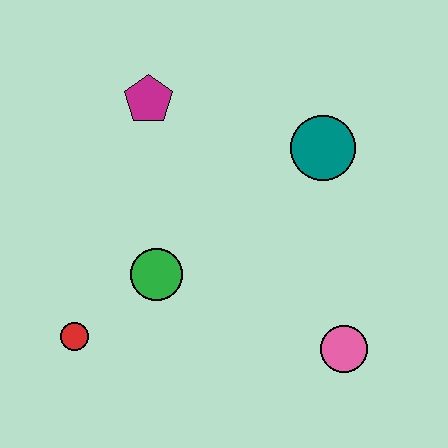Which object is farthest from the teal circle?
The red circle is farthest from the teal circle.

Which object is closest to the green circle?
The red circle is closest to the green circle.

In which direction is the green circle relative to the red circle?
The green circle is to the right of the red circle.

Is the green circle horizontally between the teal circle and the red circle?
Yes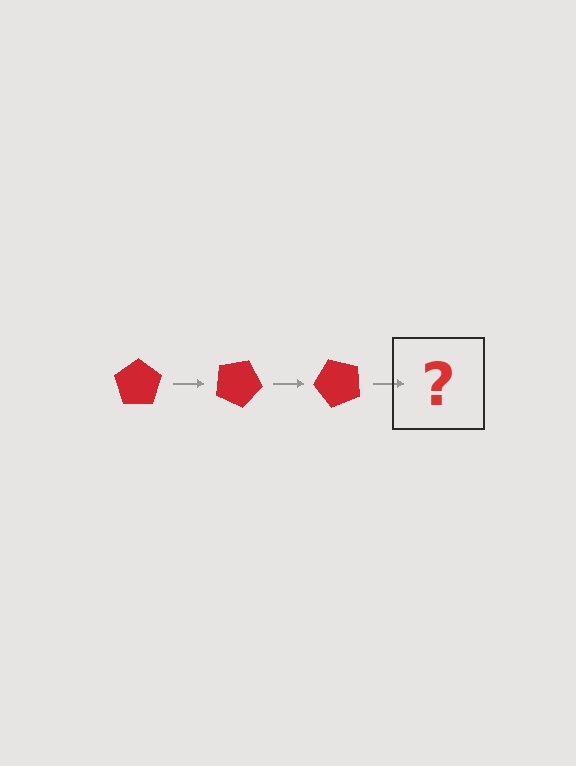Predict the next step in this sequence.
The next step is a red pentagon rotated 75 degrees.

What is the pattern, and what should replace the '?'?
The pattern is that the pentagon rotates 25 degrees each step. The '?' should be a red pentagon rotated 75 degrees.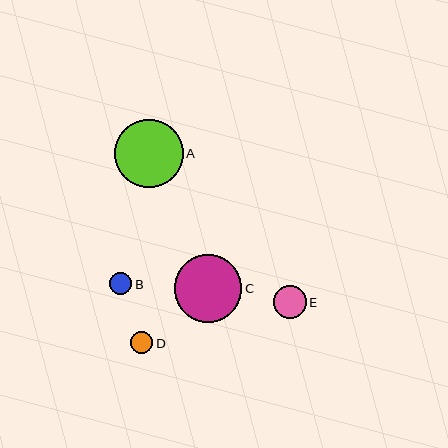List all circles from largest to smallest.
From largest to smallest: A, C, E, D, B.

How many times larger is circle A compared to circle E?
Circle A is approximately 2.1 times the size of circle E.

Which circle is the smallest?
Circle B is the smallest with a size of approximately 22 pixels.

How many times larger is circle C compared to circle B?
Circle C is approximately 3.1 times the size of circle B.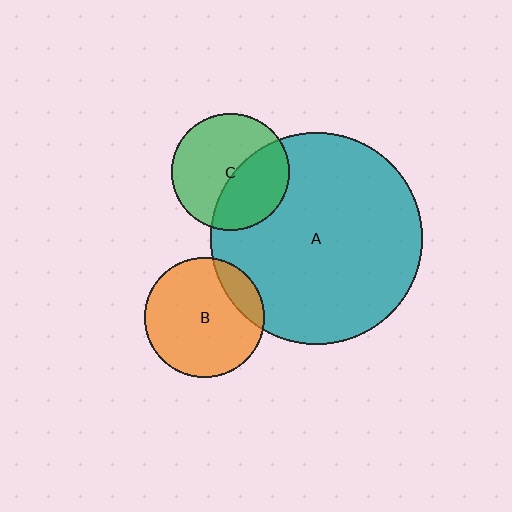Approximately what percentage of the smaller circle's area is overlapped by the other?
Approximately 40%.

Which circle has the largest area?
Circle A (teal).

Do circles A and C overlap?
Yes.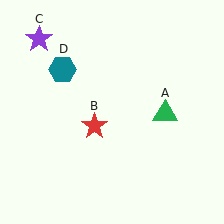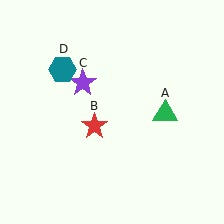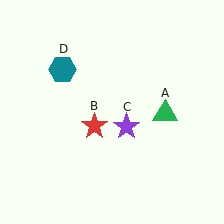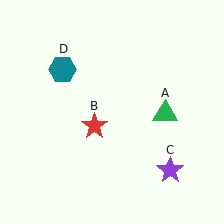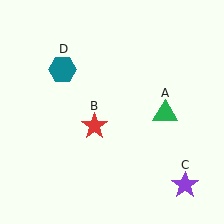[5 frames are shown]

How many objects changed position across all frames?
1 object changed position: purple star (object C).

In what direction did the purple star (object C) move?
The purple star (object C) moved down and to the right.